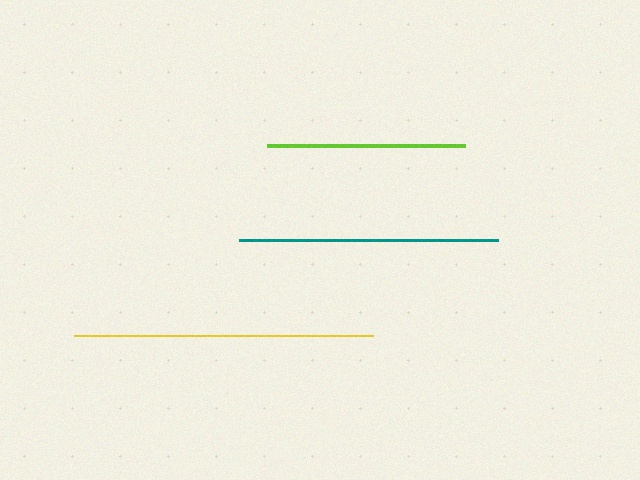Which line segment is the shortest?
The lime line is the shortest at approximately 197 pixels.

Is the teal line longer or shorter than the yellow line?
The yellow line is longer than the teal line.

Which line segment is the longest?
The yellow line is the longest at approximately 299 pixels.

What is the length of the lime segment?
The lime segment is approximately 197 pixels long.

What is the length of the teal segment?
The teal segment is approximately 259 pixels long.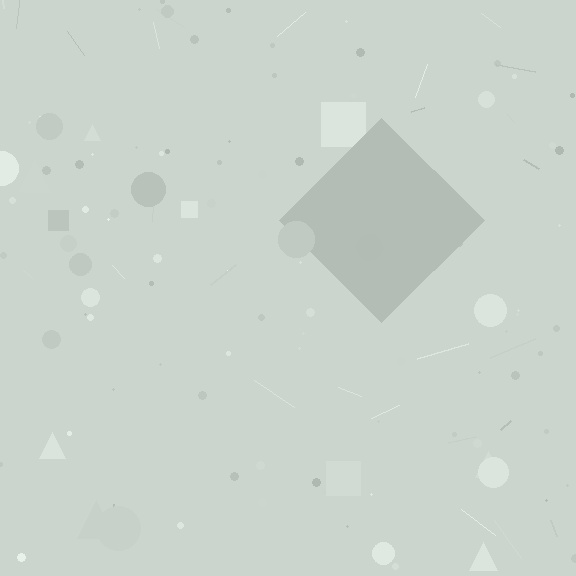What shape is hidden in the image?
A diamond is hidden in the image.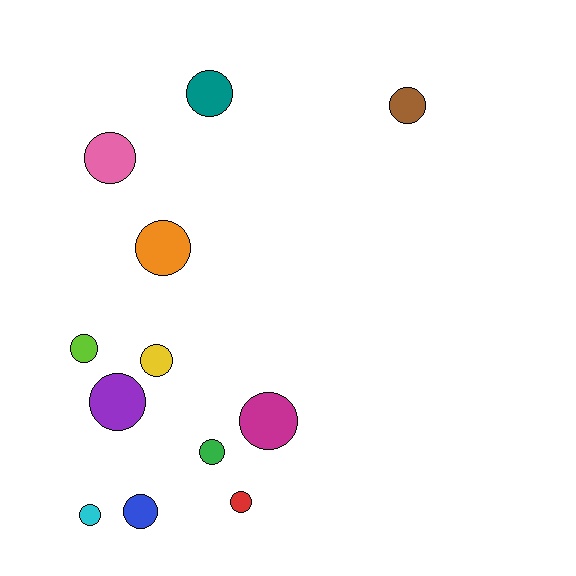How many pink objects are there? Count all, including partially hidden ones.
There is 1 pink object.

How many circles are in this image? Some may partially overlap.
There are 12 circles.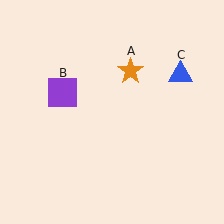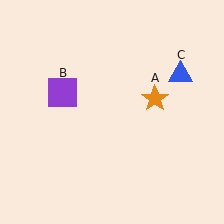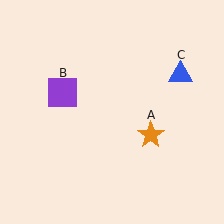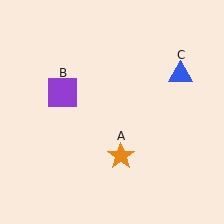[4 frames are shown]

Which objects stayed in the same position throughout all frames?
Purple square (object B) and blue triangle (object C) remained stationary.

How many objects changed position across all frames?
1 object changed position: orange star (object A).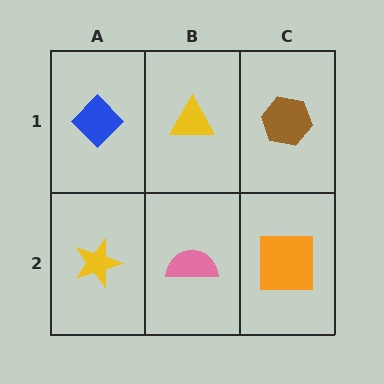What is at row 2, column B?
A pink semicircle.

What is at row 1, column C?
A brown hexagon.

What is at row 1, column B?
A yellow triangle.